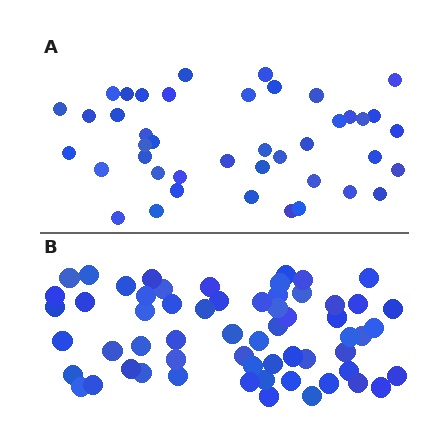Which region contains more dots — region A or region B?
Region B (the bottom region) has more dots.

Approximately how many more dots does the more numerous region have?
Region B has approximately 20 more dots than region A.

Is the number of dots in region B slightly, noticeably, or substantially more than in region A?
Region B has noticeably more, but not dramatically so. The ratio is roughly 1.4 to 1.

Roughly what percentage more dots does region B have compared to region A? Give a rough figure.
About 45% more.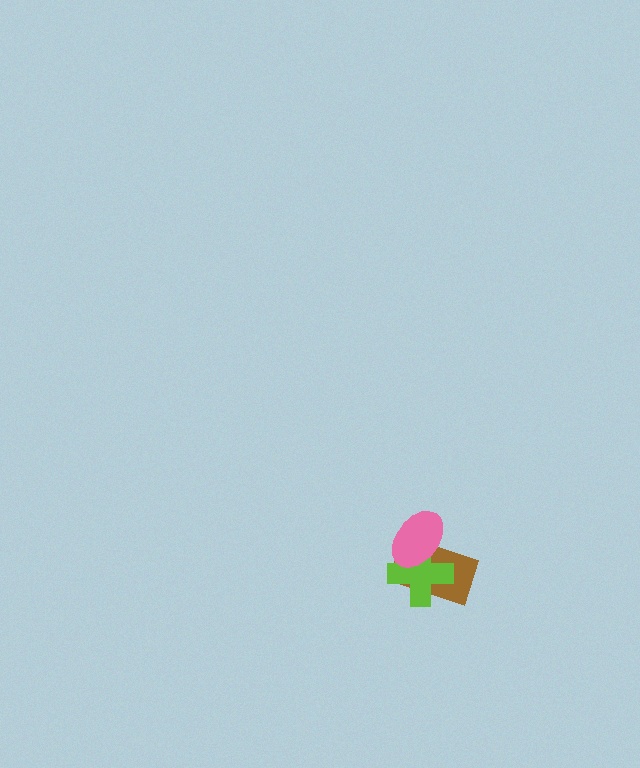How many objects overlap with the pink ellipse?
2 objects overlap with the pink ellipse.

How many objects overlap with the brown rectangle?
2 objects overlap with the brown rectangle.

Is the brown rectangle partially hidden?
Yes, it is partially covered by another shape.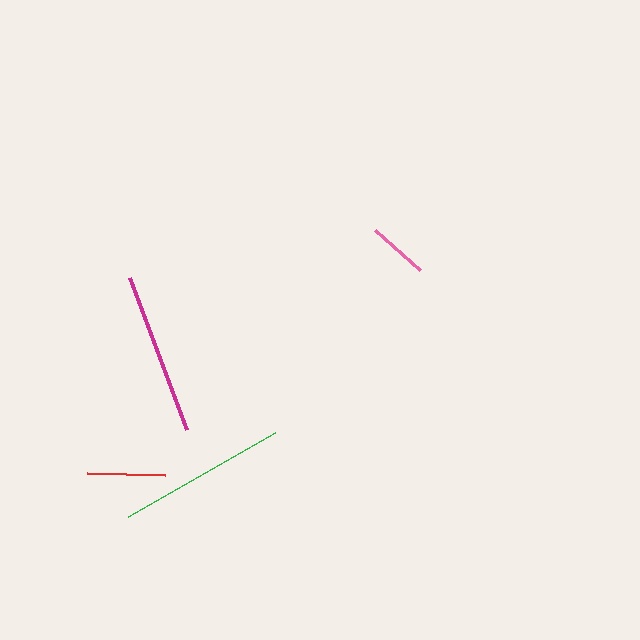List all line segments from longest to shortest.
From longest to shortest: green, magenta, red, pink.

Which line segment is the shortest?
The pink line is the shortest at approximately 60 pixels.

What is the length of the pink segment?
The pink segment is approximately 60 pixels long.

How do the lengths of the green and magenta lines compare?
The green and magenta lines are approximately the same length.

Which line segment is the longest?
The green line is the longest at approximately 169 pixels.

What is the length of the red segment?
The red segment is approximately 78 pixels long.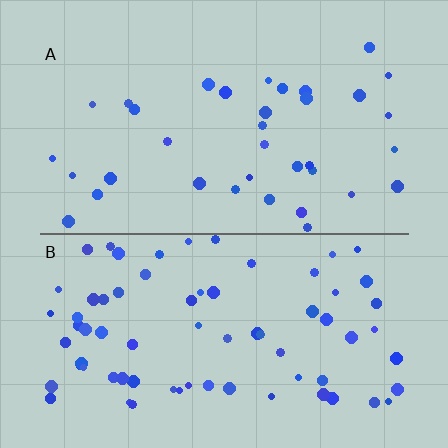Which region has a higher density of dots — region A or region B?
B (the bottom).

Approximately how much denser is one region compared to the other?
Approximately 2.0× — region B over region A.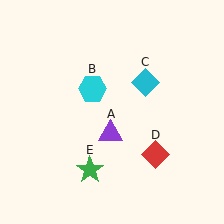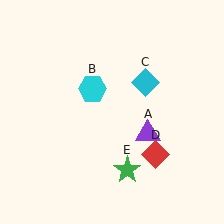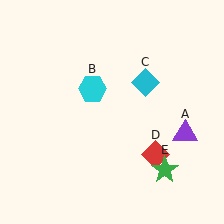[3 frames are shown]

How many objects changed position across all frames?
2 objects changed position: purple triangle (object A), green star (object E).